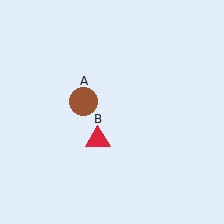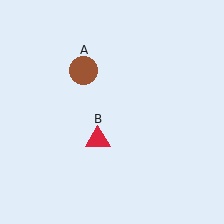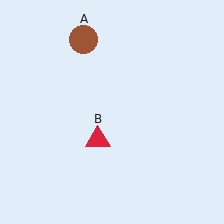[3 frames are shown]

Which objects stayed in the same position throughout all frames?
Red triangle (object B) remained stationary.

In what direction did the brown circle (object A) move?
The brown circle (object A) moved up.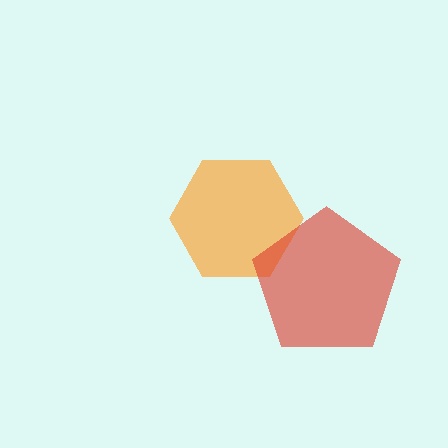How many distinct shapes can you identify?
There are 2 distinct shapes: an orange hexagon, a red pentagon.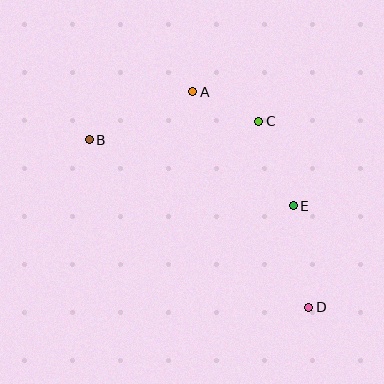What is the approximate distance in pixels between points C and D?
The distance between C and D is approximately 193 pixels.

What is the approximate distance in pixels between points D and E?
The distance between D and E is approximately 103 pixels.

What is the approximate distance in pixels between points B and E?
The distance between B and E is approximately 214 pixels.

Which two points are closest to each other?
Points A and C are closest to each other.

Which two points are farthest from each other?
Points B and D are farthest from each other.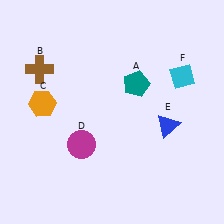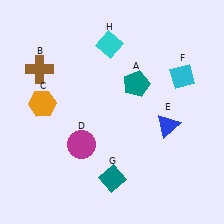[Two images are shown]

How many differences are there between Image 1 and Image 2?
There are 2 differences between the two images.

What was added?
A teal diamond (G), a cyan diamond (H) were added in Image 2.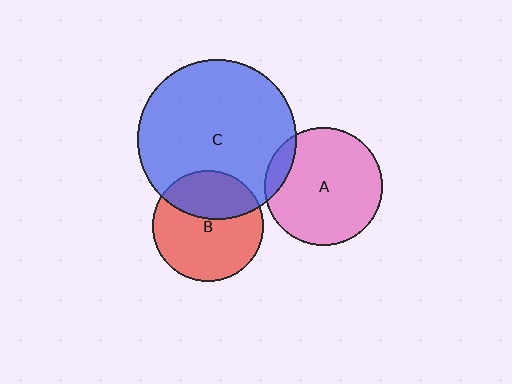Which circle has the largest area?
Circle C (blue).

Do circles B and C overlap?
Yes.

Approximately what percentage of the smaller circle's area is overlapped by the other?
Approximately 35%.